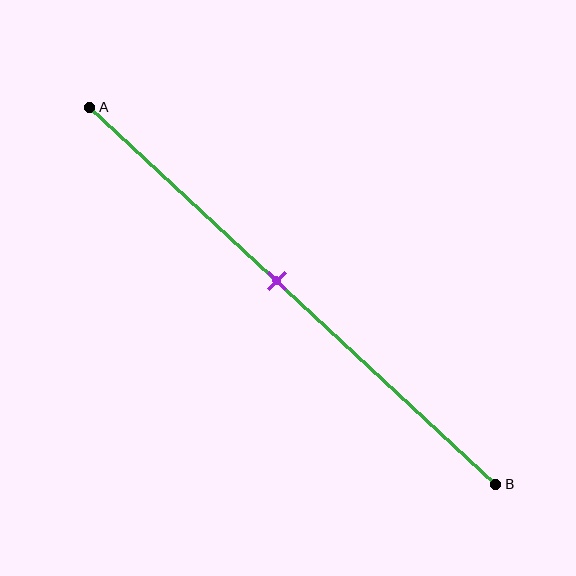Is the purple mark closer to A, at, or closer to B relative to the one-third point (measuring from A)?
The purple mark is closer to point B than the one-third point of segment AB.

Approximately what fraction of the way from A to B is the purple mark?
The purple mark is approximately 45% of the way from A to B.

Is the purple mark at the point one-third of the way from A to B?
No, the mark is at about 45% from A, not at the 33% one-third point.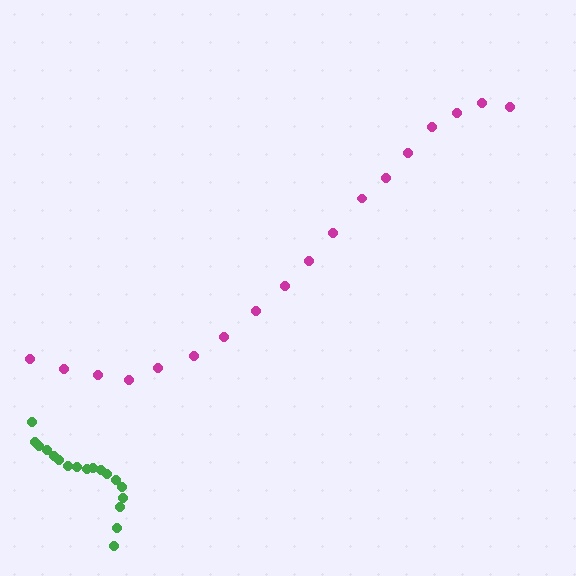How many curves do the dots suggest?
There are 2 distinct paths.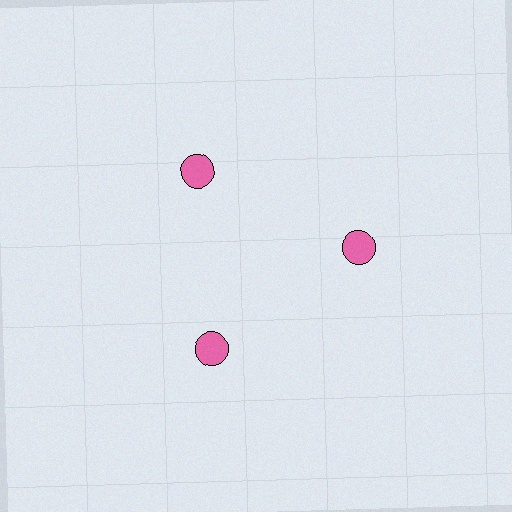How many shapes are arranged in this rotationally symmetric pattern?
There are 3 shapes, arranged in 3 groups of 1.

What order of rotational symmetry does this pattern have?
This pattern has 3-fold rotational symmetry.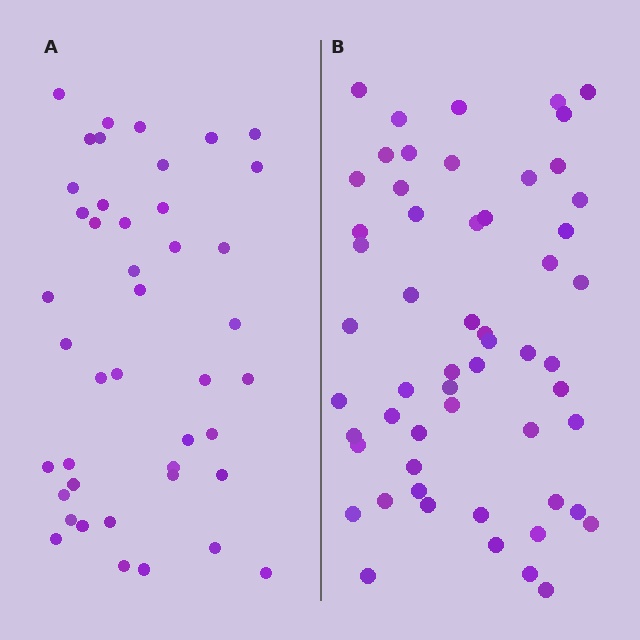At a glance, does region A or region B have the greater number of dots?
Region B (the right region) has more dots.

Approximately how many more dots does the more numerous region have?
Region B has approximately 15 more dots than region A.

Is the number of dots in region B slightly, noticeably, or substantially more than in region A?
Region B has noticeably more, but not dramatically so. The ratio is roughly 1.3 to 1.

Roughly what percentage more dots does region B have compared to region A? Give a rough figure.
About 30% more.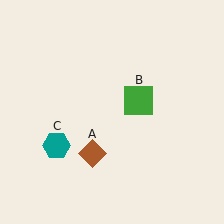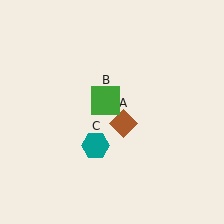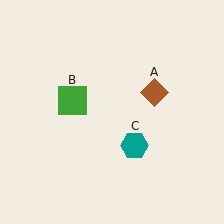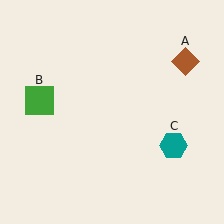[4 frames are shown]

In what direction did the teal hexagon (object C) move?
The teal hexagon (object C) moved right.